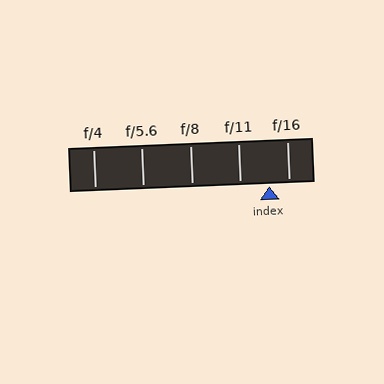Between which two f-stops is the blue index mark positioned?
The index mark is between f/11 and f/16.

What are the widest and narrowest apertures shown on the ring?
The widest aperture shown is f/4 and the narrowest is f/16.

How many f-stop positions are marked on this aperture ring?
There are 5 f-stop positions marked.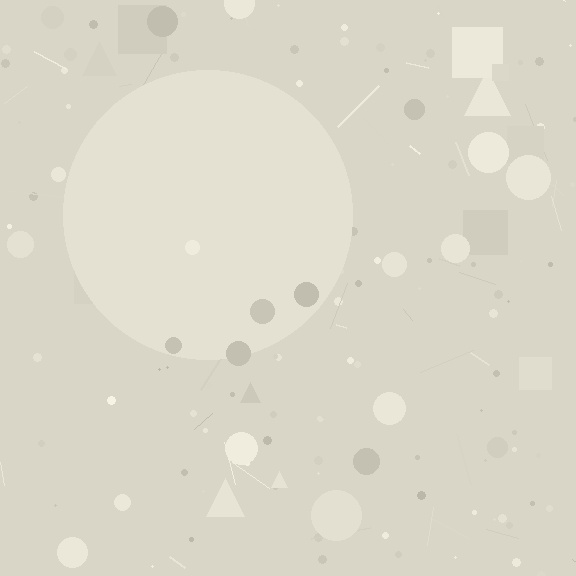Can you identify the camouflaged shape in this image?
The camouflaged shape is a circle.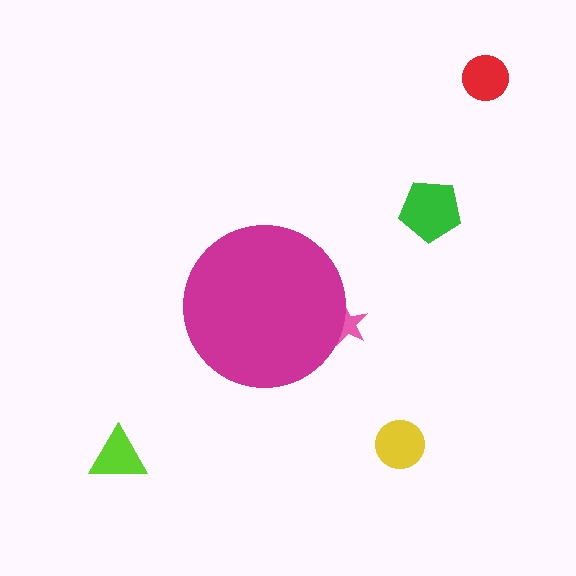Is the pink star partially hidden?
Yes, the pink star is partially hidden behind the magenta circle.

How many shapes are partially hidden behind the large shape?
1 shape is partially hidden.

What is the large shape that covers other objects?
A magenta circle.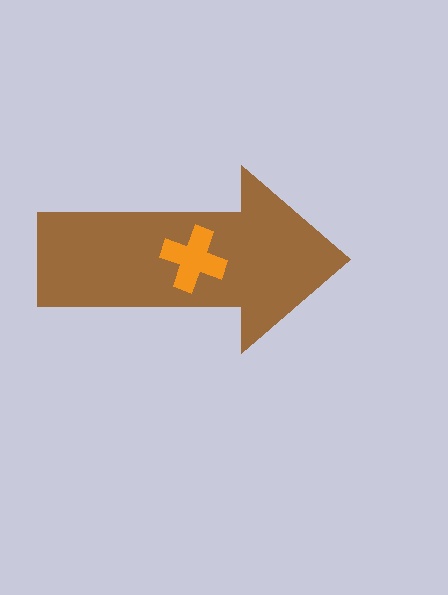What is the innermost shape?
The orange cross.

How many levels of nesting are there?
2.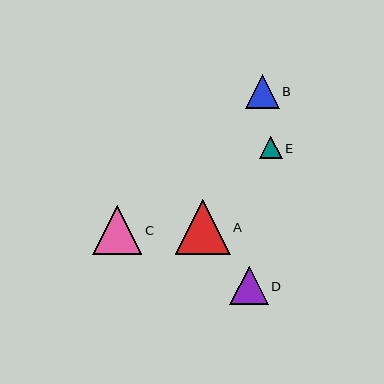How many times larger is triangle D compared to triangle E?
Triangle D is approximately 1.7 times the size of triangle E.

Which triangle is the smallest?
Triangle E is the smallest with a size of approximately 23 pixels.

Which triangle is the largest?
Triangle A is the largest with a size of approximately 55 pixels.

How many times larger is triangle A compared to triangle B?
Triangle A is approximately 1.6 times the size of triangle B.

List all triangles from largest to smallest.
From largest to smallest: A, C, D, B, E.